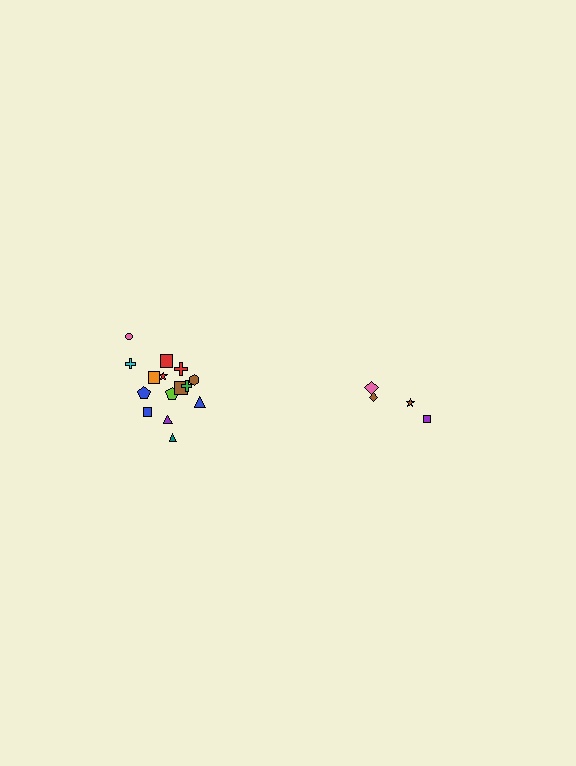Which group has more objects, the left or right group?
The left group.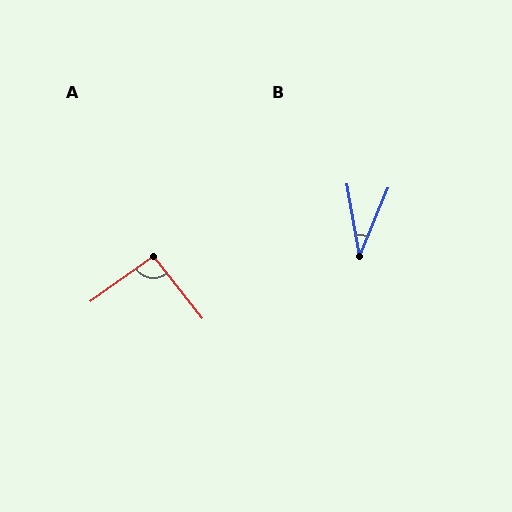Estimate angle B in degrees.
Approximately 32 degrees.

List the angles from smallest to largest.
B (32°), A (93°).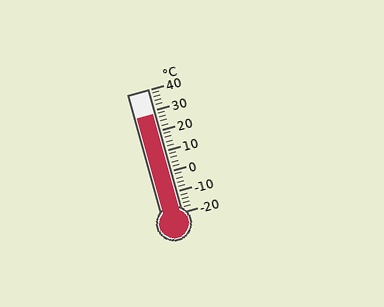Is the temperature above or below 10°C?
The temperature is above 10°C.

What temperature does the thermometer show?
The thermometer shows approximately 28°C.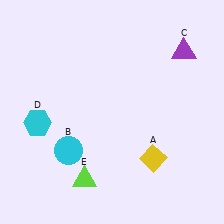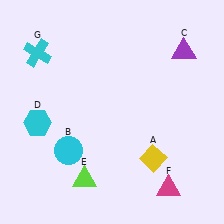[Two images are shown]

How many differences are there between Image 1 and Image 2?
There are 2 differences between the two images.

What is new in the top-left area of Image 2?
A cyan cross (G) was added in the top-left area of Image 2.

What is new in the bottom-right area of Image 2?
A magenta triangle (F) was added in the bottom-right area of Image 2.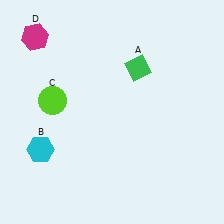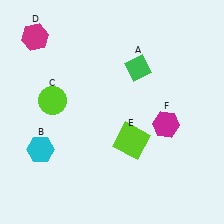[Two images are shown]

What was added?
A lime square (E), a magenta hexagon (F) were added in Image 2.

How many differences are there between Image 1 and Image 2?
There are 2 differences between the two images.